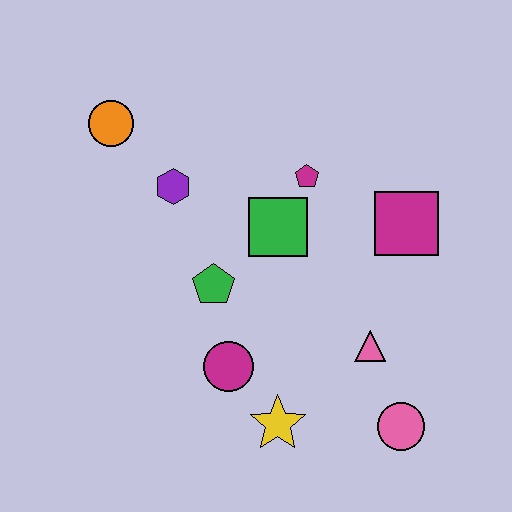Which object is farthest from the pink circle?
The orange circle is farthest from the pink circle.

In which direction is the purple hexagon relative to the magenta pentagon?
The purple hexagon is to the left of the magenta pentagon.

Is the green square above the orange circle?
No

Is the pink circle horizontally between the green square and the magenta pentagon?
No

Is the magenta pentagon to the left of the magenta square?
Yes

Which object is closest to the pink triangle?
The pink circle is closest to the pink triangle.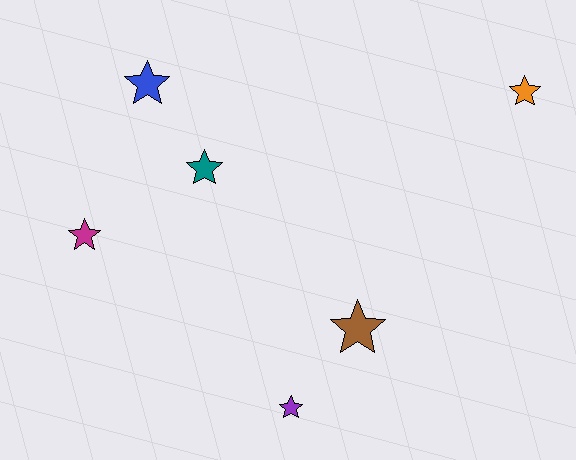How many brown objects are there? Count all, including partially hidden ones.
There is 1 brown object.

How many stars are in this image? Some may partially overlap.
There are 6 stars.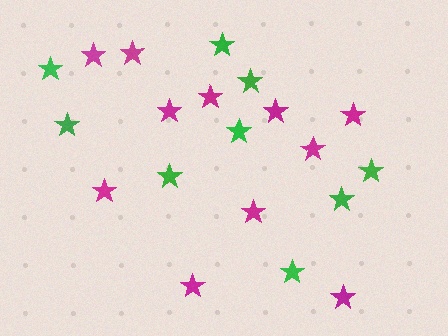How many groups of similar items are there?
There are 2 groups: one group of green stars (9) and one group of magenta stars (11).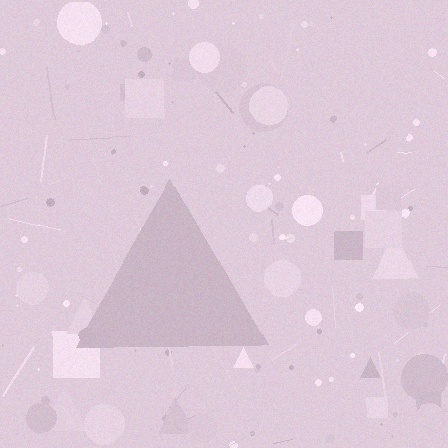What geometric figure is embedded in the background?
A triangle is embedded in the background.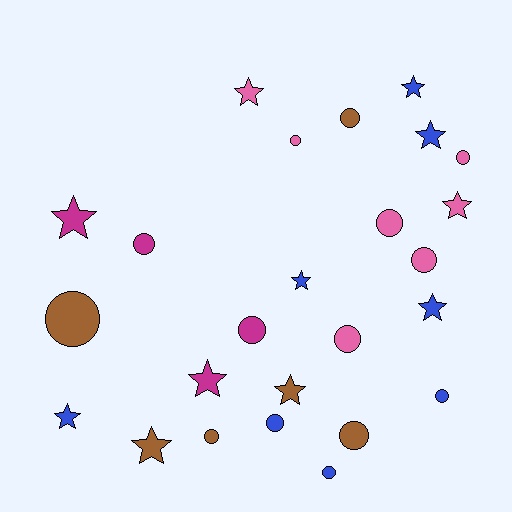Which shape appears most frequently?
Circle, with 14 objects.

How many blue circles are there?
There are 3 blue circles.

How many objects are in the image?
There are 25 objects.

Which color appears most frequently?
Blue, with 8 objects.